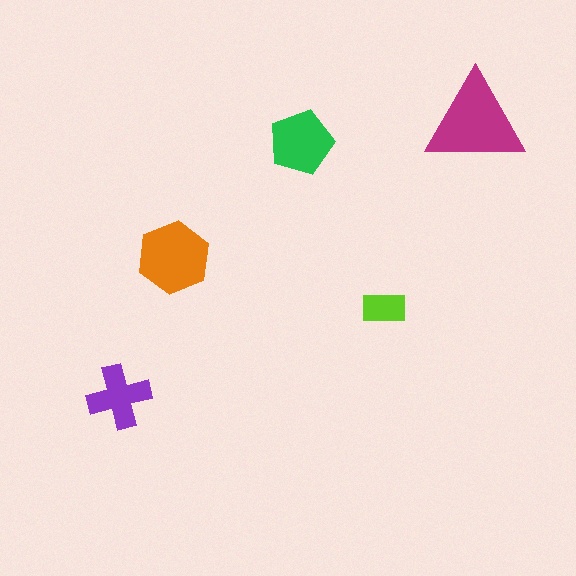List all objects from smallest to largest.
The lime rectangle, the purple cross, the green pentagon, the orange hexagon, the magenta triangle.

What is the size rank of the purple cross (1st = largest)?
4th.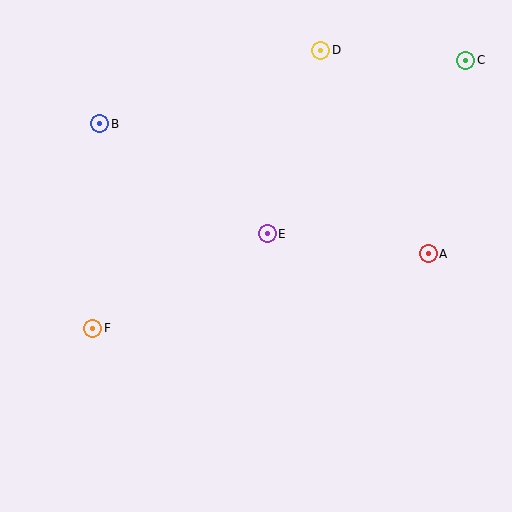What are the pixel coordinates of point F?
Point F is at (93, 328).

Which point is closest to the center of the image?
Point E at (267, 234) is closest to the center.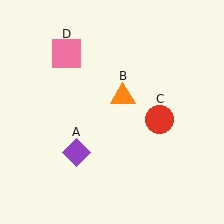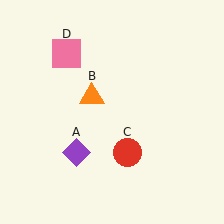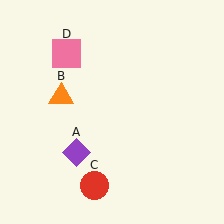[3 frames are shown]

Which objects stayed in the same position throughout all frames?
Purple diamond (object A) and pink square (object D) remained stationary.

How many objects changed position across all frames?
2 objects changed position: orange triangle (object B), red circle (object C).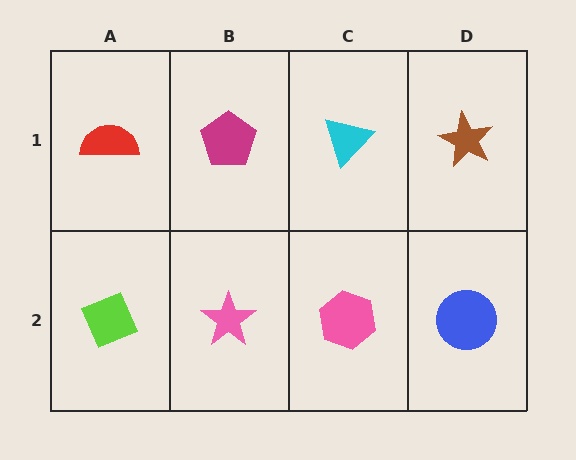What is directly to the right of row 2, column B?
A pink hexagon.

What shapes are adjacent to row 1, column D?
A blue circle (row 2, column D), a cyan triangle (row 1, column C).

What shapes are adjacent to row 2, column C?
A cyan triangle (row 1, column C), a pink star (row 2, column B), a blue circle (row 2, column D).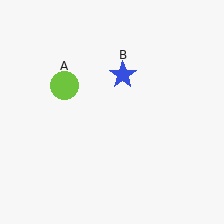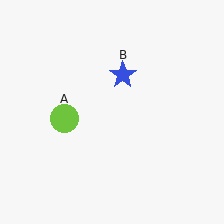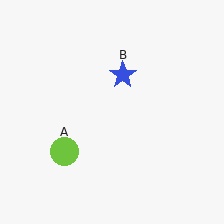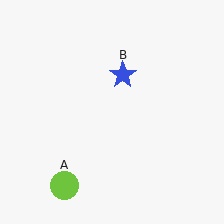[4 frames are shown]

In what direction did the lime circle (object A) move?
The lime circle (object A) moved down.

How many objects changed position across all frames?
1 object changed position: lime circle (object A).